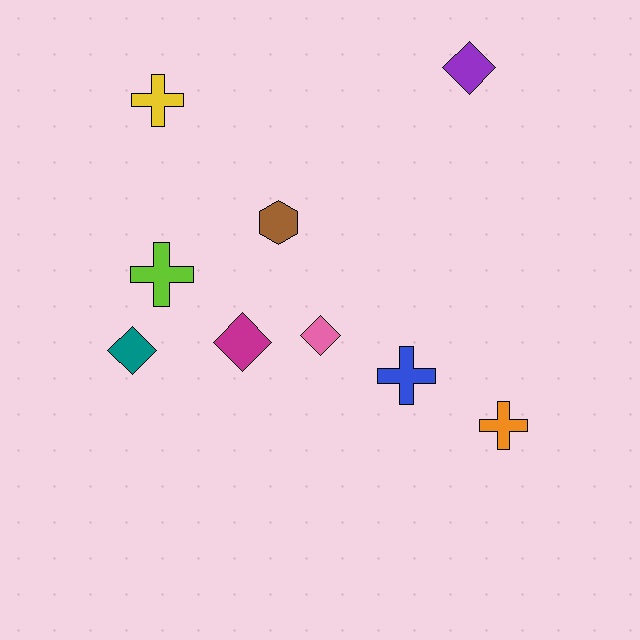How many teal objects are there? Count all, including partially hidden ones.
There is 1 teal object.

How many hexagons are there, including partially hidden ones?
There is 1 hexagon.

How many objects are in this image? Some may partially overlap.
There are 9 objects.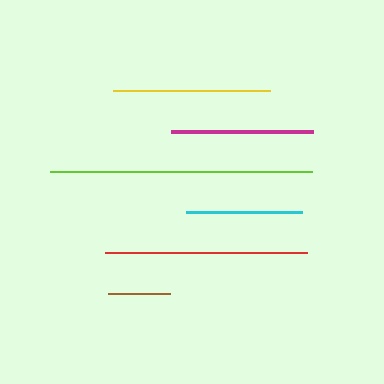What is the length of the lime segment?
The lime segment is approximately 262 pixels long.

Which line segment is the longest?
The lime line is the longest at approximately 262 pixels.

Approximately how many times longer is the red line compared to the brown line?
The red line is approximately 3.2 times the length of the brown line.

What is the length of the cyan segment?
The cyan segment is approximately 116 pixels long.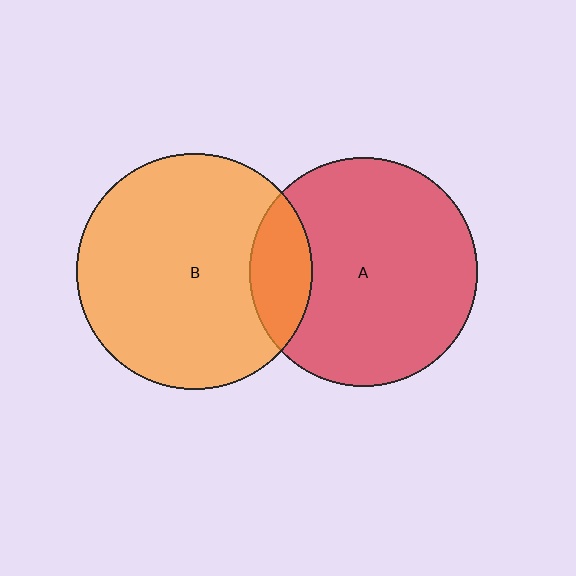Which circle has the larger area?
Circle B (orange).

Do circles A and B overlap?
Yes.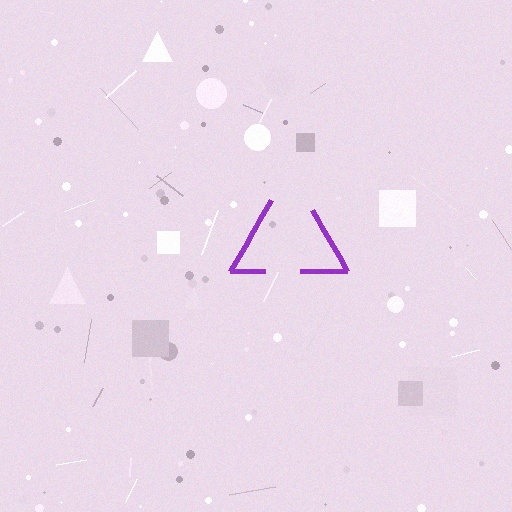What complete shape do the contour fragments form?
The contour fragments form a triangle.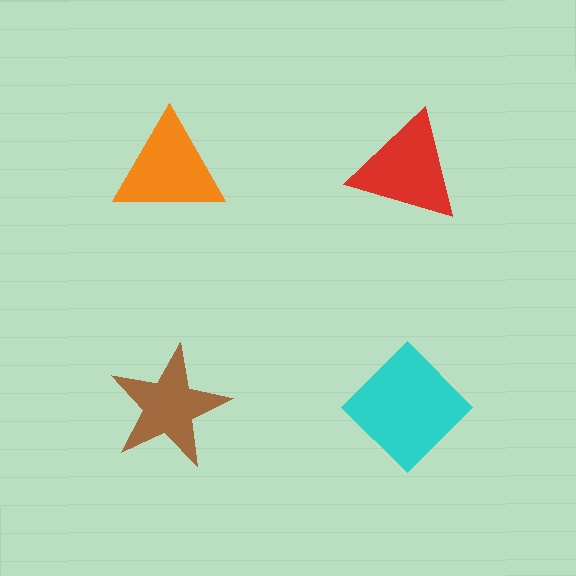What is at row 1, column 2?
A red triangle.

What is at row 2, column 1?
A brown star.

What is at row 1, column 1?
An orange triangle.